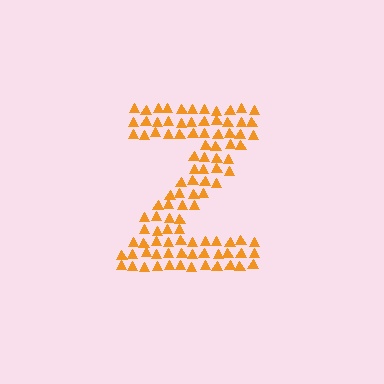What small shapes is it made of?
It is made of small triangles.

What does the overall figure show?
The overall figure shows the letter Z.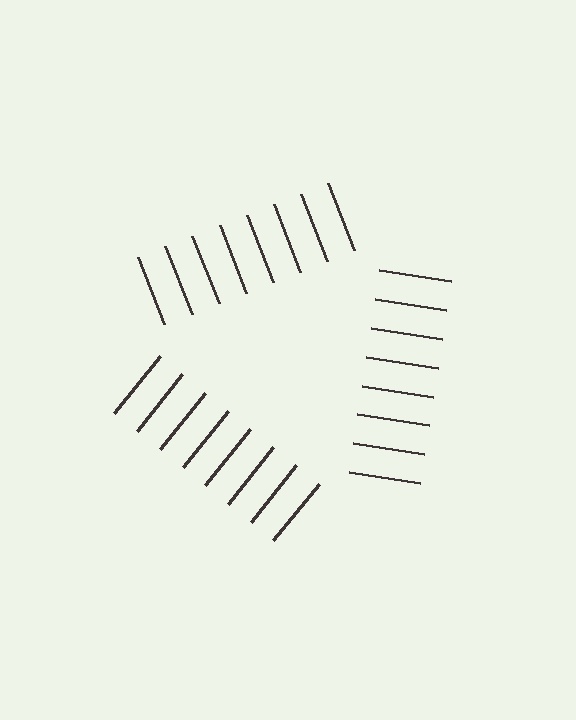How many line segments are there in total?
24 — 8 along each of the 3 edges.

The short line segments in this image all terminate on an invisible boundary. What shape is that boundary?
An illusory triangle — the line segments terminate on its edges but no continuous stroke is drawn.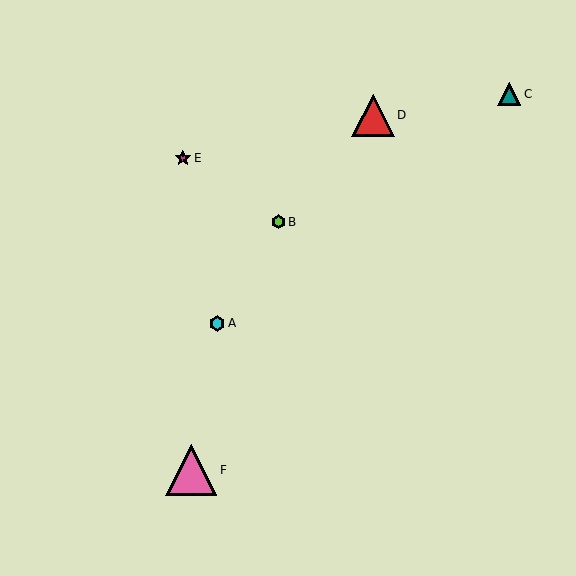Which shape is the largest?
The pink triangle (labeled F) is the largest.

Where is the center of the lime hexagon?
The center of the lime hexagon is at (278, 222).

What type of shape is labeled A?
Shape A is a cyan hexagon.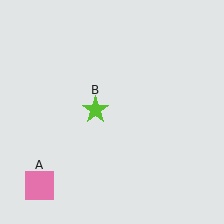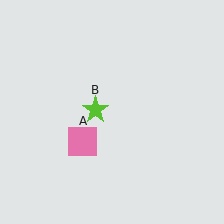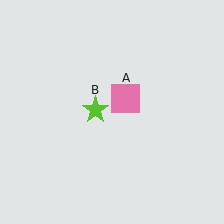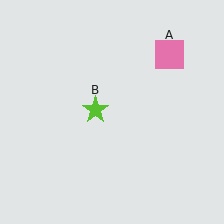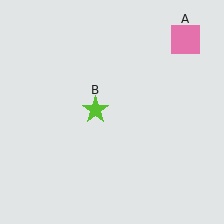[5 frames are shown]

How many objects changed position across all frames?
1 object changed position: pink square (object A).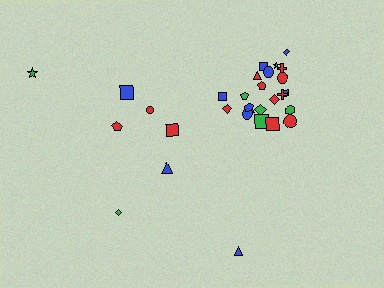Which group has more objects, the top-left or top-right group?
The top-right group.